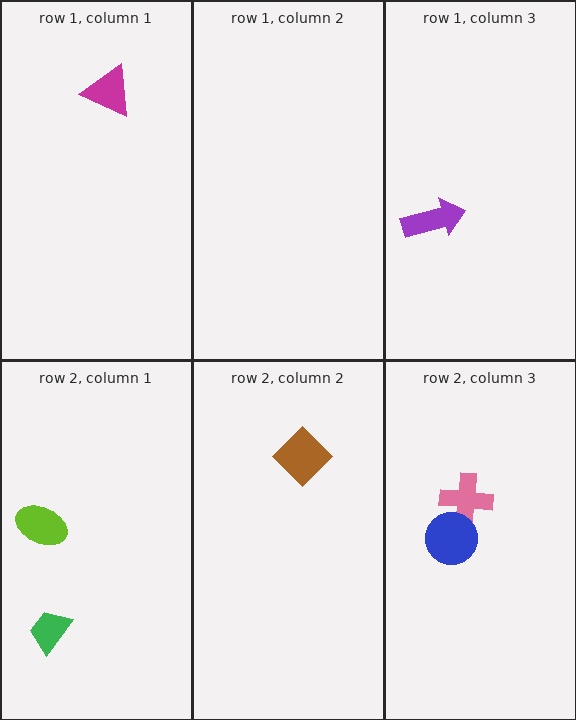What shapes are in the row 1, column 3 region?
The purple arrow.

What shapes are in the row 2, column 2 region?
The brown diamond.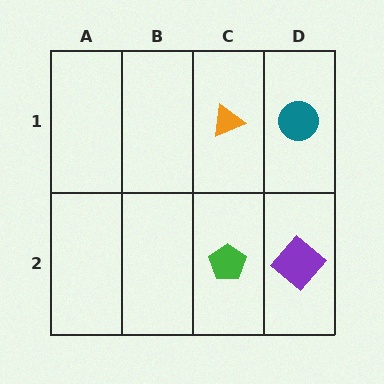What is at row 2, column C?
A green pentagon.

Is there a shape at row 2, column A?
No, that cell is empty.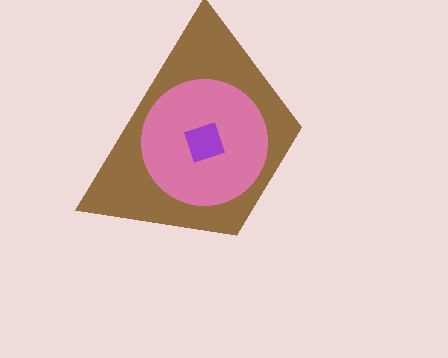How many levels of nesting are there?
3.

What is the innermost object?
The purple square.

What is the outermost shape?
The brown trapezoid.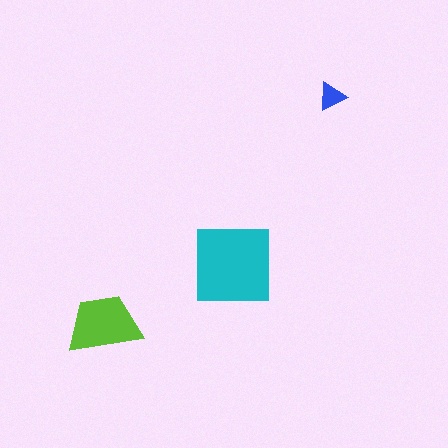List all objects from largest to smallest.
The cyan square, the lime trapezoid, the blue triangle.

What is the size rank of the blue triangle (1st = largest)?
3rd.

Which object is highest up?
The blue triangle is topmost.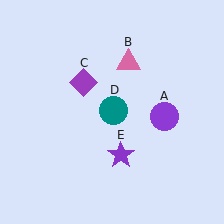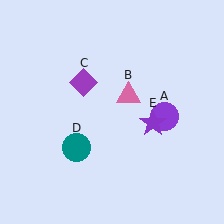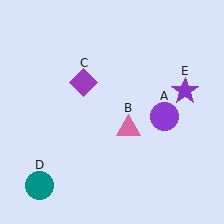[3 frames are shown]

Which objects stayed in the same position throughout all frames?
Purple circle (object A) and purple diamond (object C) remained stationary.